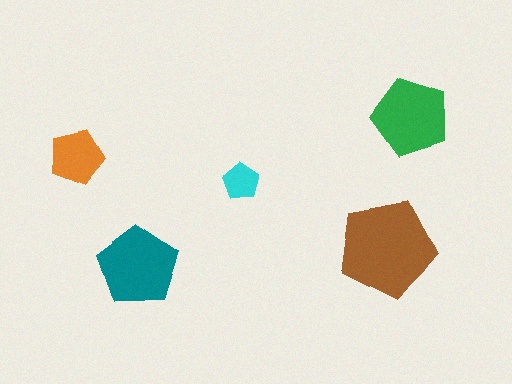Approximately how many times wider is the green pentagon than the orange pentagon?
About 1.5 times wider.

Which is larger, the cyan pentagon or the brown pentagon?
The brown one.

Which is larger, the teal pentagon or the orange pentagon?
The teal one.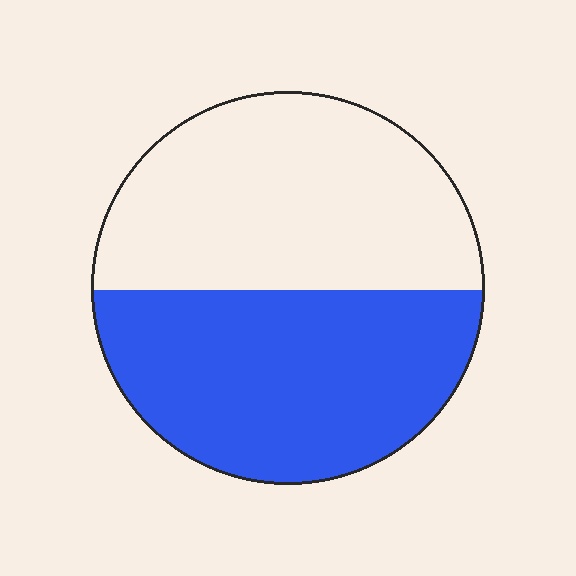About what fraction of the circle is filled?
About one half (1/2).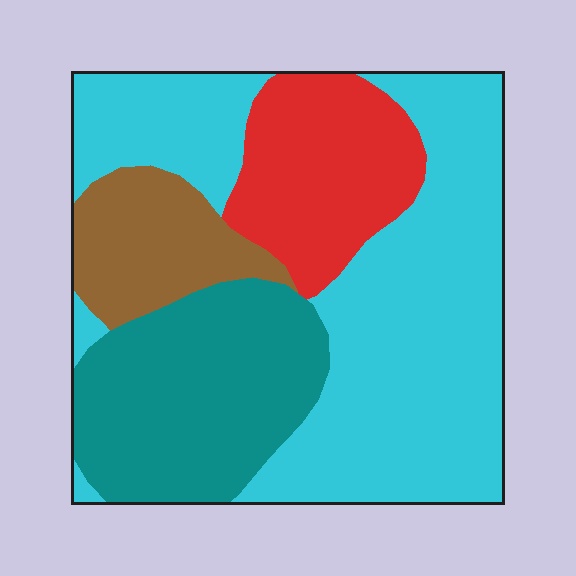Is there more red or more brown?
Red.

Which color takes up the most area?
Cyan, at roughly 50%.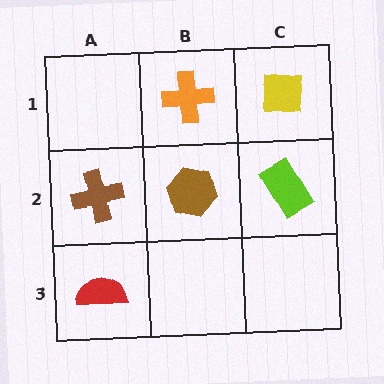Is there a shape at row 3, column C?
No, that cell is empty.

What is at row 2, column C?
A lime rectangle.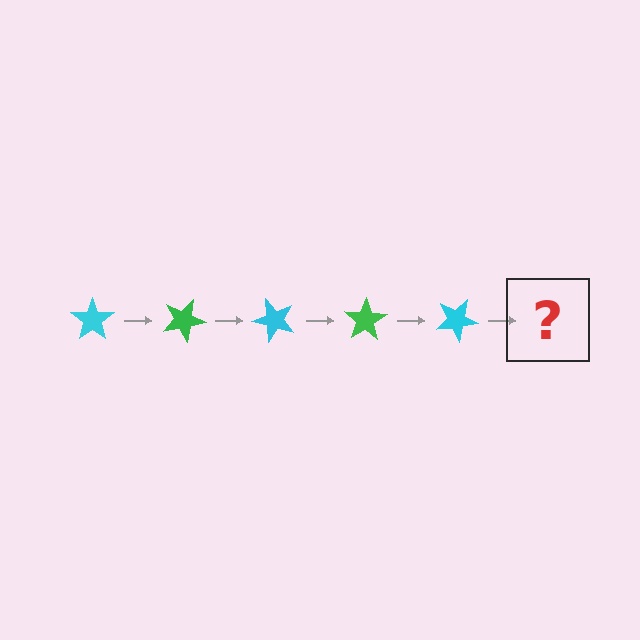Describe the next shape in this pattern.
It should be a green star, rotated 125 degrees from the start.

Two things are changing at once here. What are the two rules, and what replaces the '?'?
The two rules are that it rotates 25 degrees each step and the color cycles through cyan and green. The '?' should be a green star, rotated 125 degrees from the start.